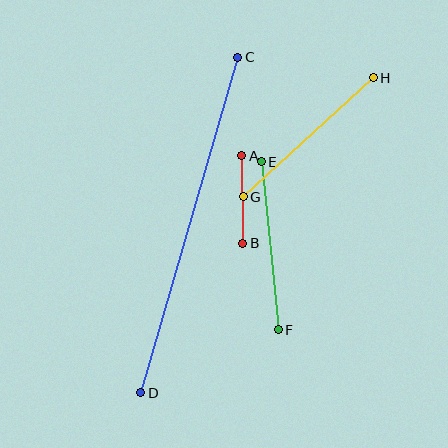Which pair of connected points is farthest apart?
Points C and D are farthest apart.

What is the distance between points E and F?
The distance is approximately 169 pixels.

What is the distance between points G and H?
The distance is approximately 176 pixels.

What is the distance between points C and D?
The distance is approximately 349 pixels.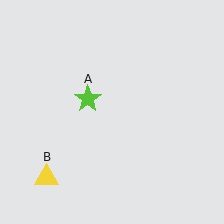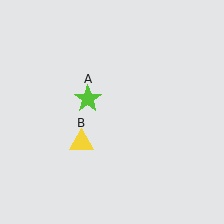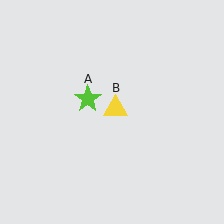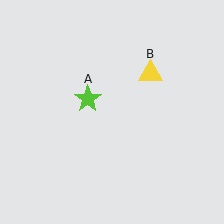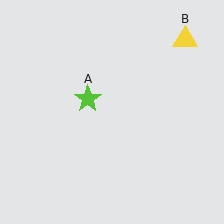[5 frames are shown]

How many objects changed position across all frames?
1 object changed position: yellow triangle (object B).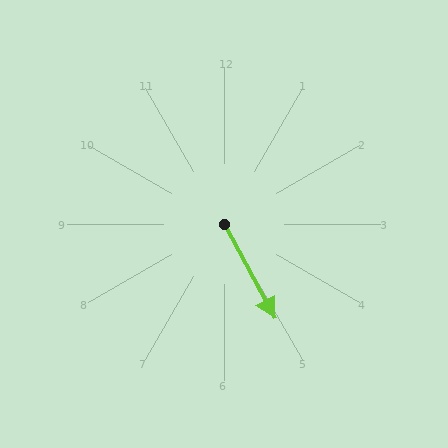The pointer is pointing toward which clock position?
Roughly 5 o'clock.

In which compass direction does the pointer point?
Southeast.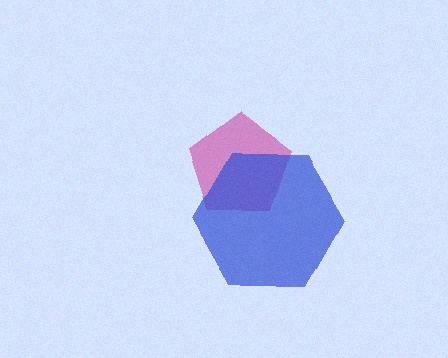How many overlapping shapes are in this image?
There are 2 overlapping shapes in the image.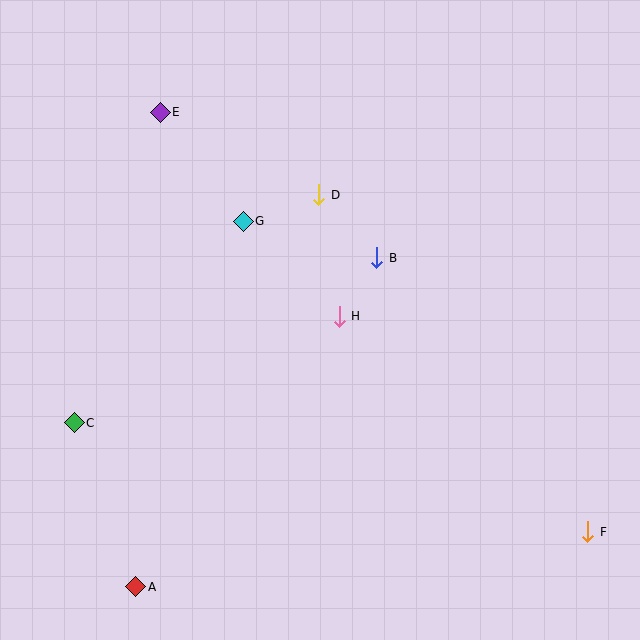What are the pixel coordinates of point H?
Point H is at (339, 316).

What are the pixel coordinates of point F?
Point F is at (588, 532).